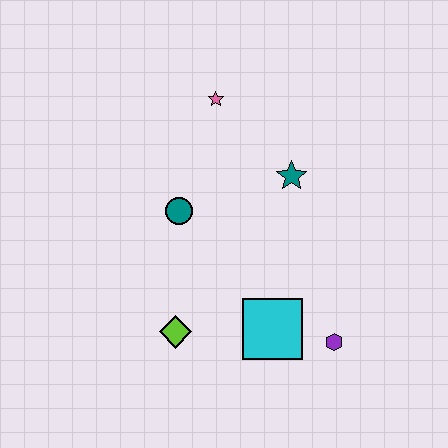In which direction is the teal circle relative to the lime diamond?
The teal circle is above the lime diamond.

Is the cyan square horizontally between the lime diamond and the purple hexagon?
Yes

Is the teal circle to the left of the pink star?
Yes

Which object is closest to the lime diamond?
The cyan square is closest to the lime diamond.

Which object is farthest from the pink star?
The purple hexagon is farthest from the pink star.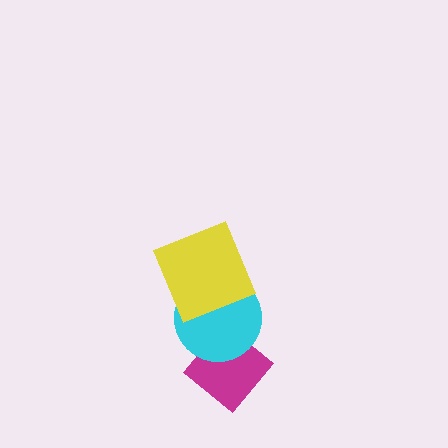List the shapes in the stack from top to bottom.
From top to bottom: the yellow square, the cyan circle, the magenta diamond.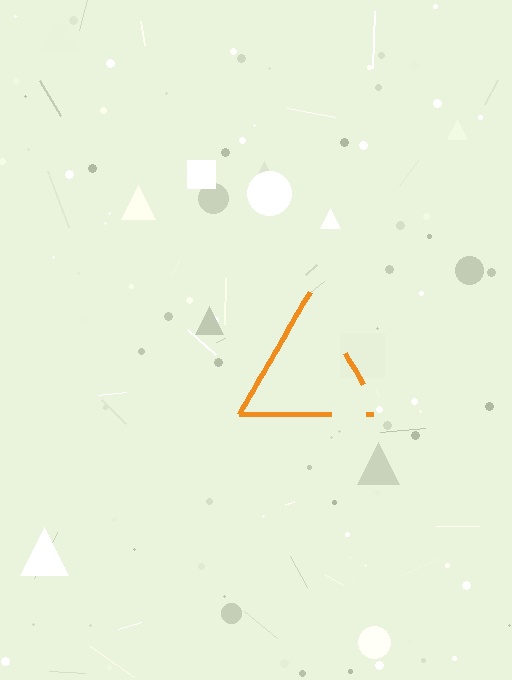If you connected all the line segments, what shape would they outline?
They would outline a triangle.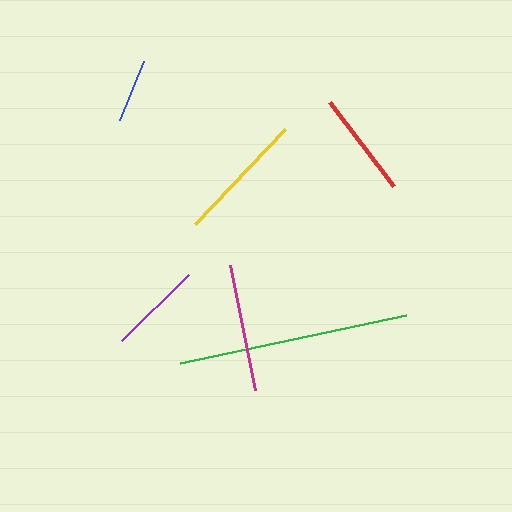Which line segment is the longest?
The green line is the longest at approximately 231 pixels.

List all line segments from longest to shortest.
From longest to shortest: green, yellow, magenta, red, purple, blue.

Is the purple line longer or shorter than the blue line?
The purple line is longer than the blue line.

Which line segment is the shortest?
The blue line is the shortest at approximately 63 pixels.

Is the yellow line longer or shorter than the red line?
The yellow line is longer than the red line.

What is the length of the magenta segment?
The magenta segment is approximately 128 pixels long.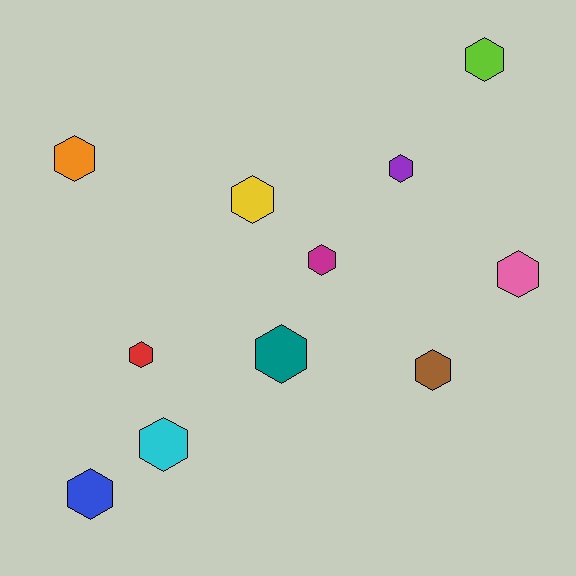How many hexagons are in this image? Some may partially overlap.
There are 11 hexagons.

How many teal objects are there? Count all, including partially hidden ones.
There is 1 teal object.